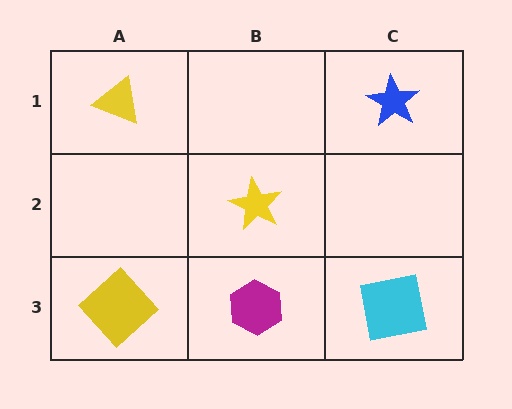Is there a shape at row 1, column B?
No, that cell is empty.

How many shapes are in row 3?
3 shapes.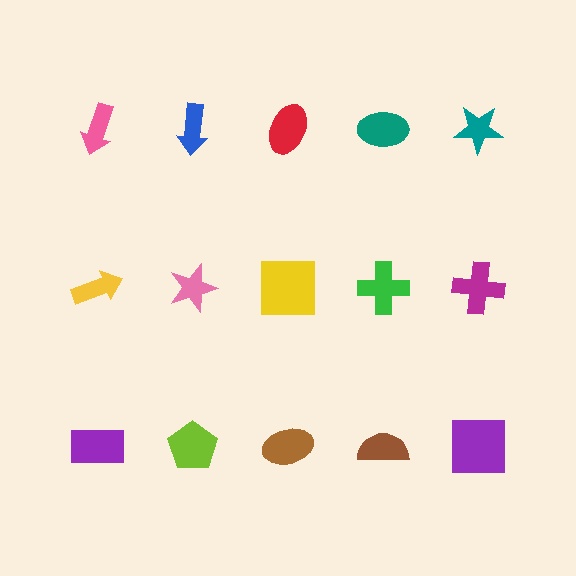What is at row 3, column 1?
A purple rectangle.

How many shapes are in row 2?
5 shapes.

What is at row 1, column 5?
A teal star.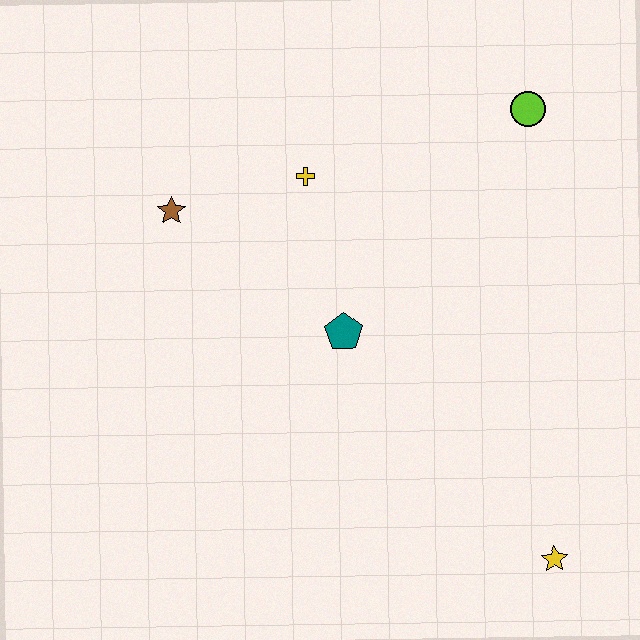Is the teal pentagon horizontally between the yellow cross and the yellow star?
Yes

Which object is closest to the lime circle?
The yellow cross is closest to the lime circle.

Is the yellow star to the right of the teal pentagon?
Yes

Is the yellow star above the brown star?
No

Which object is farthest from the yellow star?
The brown star is farthest from the yellow star.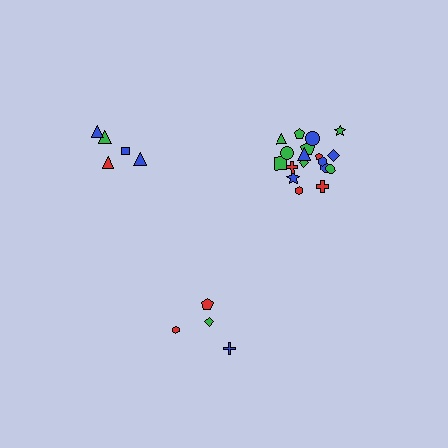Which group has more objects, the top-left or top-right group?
The top-right group.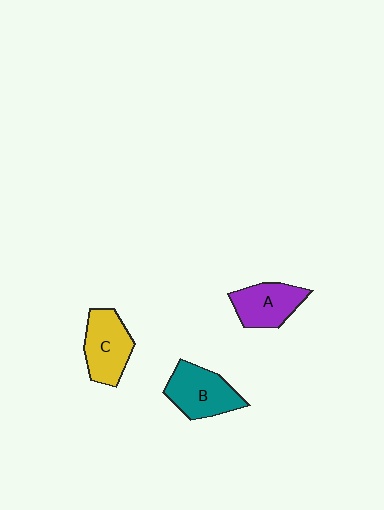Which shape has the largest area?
Shape B (teal).